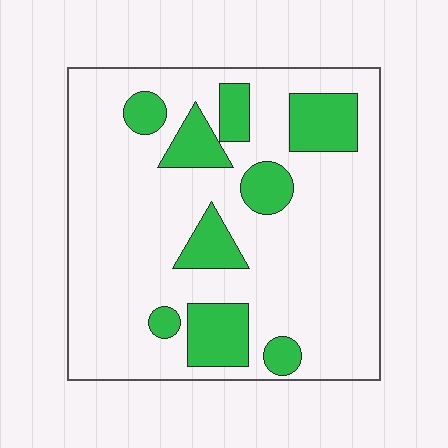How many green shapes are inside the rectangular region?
9.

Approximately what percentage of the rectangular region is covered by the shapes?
Approximately 20%.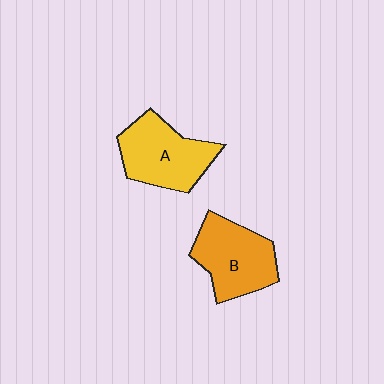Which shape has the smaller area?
Shape B (orange).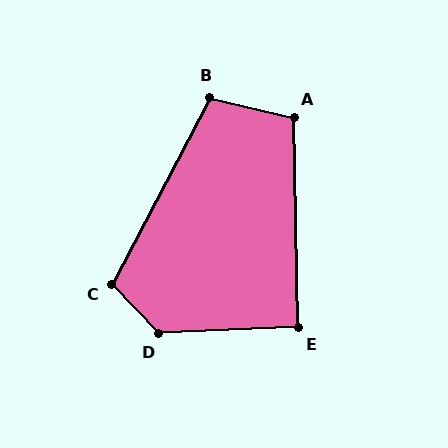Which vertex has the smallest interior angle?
E, at approximately 92 degrees.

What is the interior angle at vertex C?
Approximately 109 degrees (obtuse).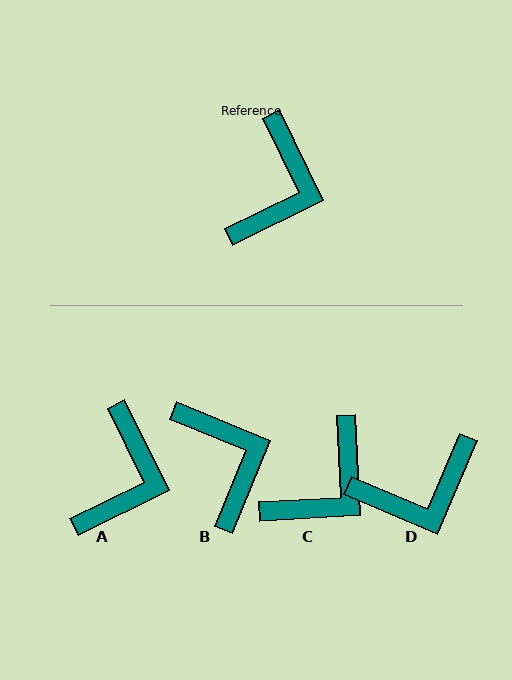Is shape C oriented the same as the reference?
No, it is off by about 23 degrees.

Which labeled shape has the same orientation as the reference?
A.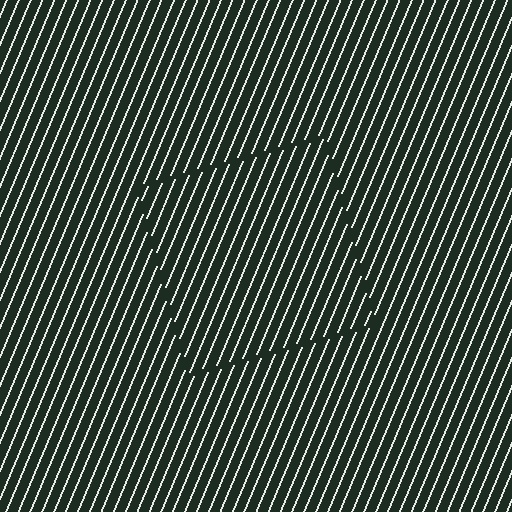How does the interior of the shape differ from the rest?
The interior of the shape contains the same grating, shifted by half a period — the contour is defined by the phase discontinuity where line-ends from the inner and outer gratings abut.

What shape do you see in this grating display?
An illusory square. The interior of the shape contains the same grating, shifted by half a period — the contour is defined by the phase discontinuity where line-ends from the inner and outer gratings abut.